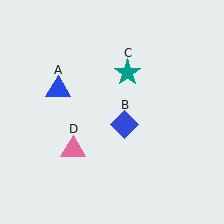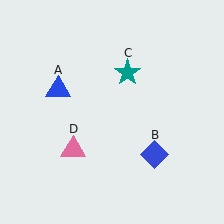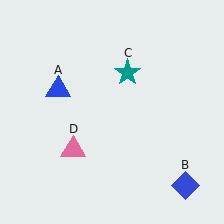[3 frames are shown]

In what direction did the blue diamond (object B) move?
The blue diamond (object B) moved down and to the right.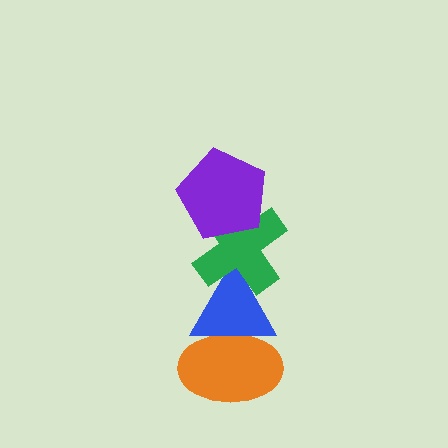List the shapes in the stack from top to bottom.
From top to bottom: the purple pentagon, the green cross, the blue triangle, the orange ellipse.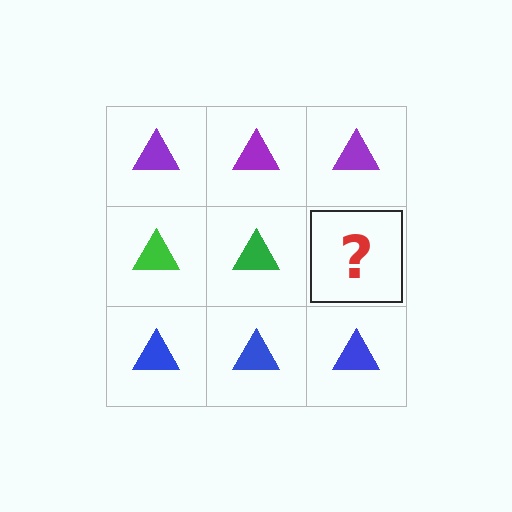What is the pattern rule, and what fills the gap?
The rule is that each row has a consistent color. The gap should be filled with a green triangle.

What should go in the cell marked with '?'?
The missing cell should contain a green triangle.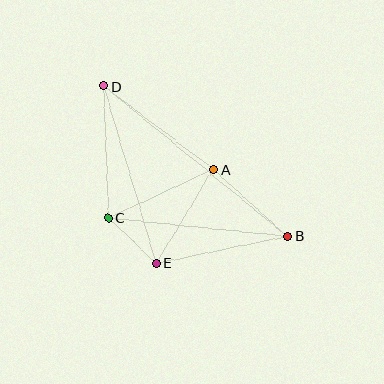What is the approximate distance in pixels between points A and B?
The distance between A and B is approximately 100 pixels.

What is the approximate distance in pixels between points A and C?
The distance between A and C is approximately 115 pixels.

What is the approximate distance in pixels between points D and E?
The distance between D and E is approximately 185 pixels.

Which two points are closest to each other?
Points C and E are closest to each other.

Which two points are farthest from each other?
Points B and D are farthest from each other.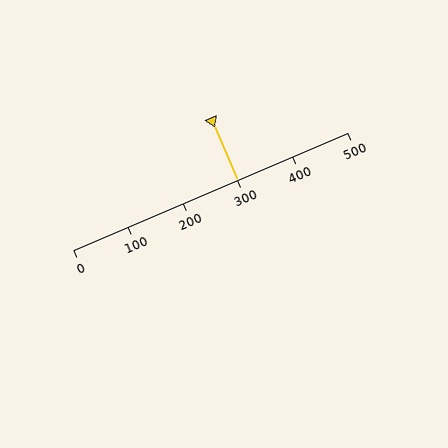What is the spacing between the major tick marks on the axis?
The major ticks are spaced 100 apart.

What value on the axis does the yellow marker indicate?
The marker indicates approximately 300.